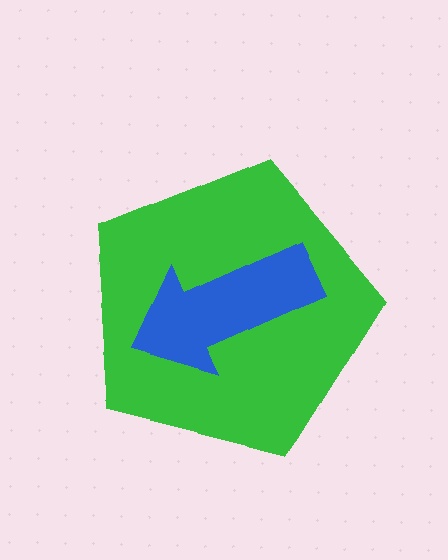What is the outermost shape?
The green pentagon.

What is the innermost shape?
The blue arrow.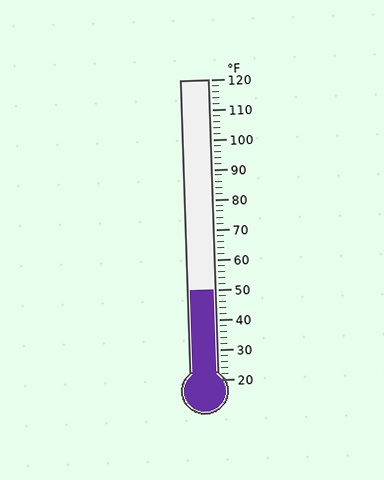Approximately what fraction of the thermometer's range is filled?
The thermometer is filled to approximately 30% of its range.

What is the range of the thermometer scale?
The thermometer scale ranges from 20°F to 120°F.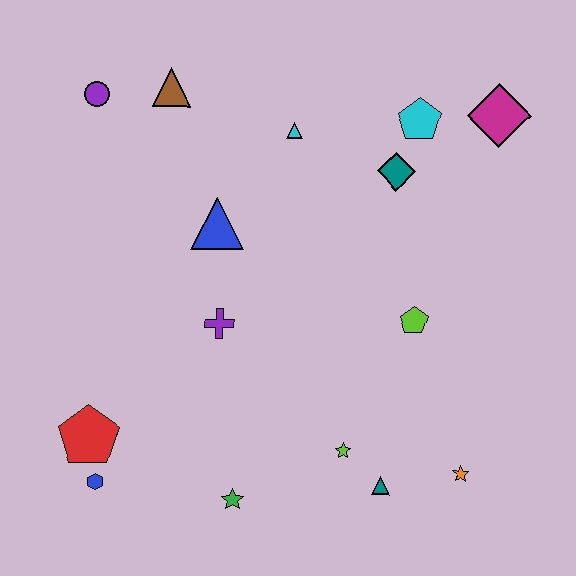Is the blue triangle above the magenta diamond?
No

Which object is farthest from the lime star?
The purple circle is farthest from the lime star.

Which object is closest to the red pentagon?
The blue hexagon is closest to the red pentagon.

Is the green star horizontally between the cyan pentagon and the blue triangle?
Yes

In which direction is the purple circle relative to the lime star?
The purple circle is above the lime star.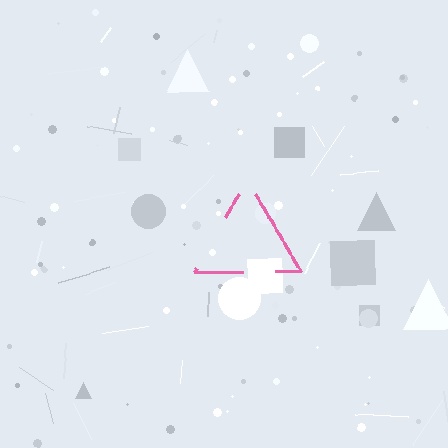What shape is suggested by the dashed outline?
The dashed outline suggests a triangle.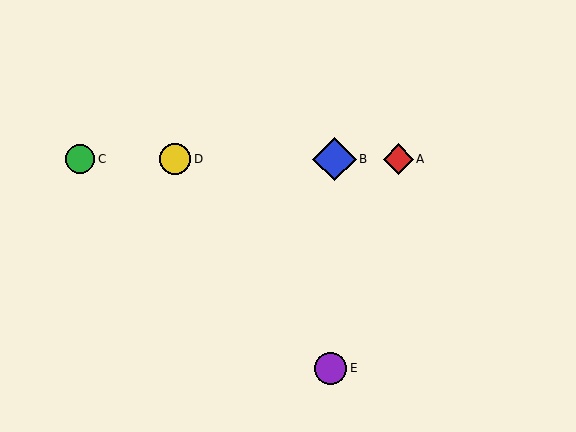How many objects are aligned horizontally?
4 objects (A, B, C, D) are aligned horizontally.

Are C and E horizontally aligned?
No, C is at y≈159 and E is at y≈368.